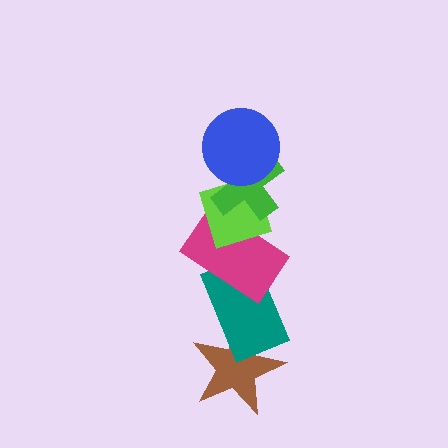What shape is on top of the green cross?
The blue circle is on top of the green cross.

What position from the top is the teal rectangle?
The teal rectangle is 5th from the top.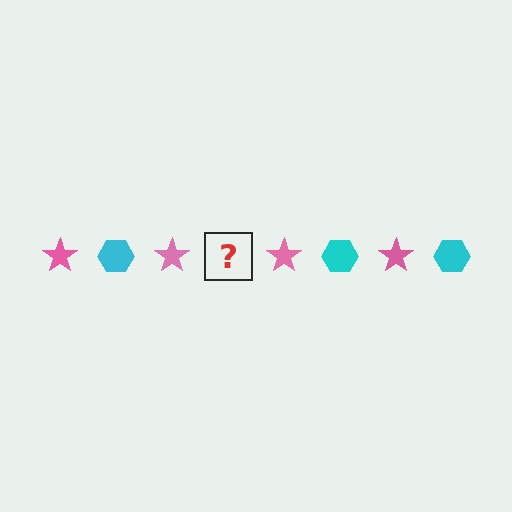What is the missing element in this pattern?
The missing element is a cyan hexagon.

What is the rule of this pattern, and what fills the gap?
The rule is that the pattern alternates between pink star and cyan hexagon. The gap should be filled with a cyan hexagon.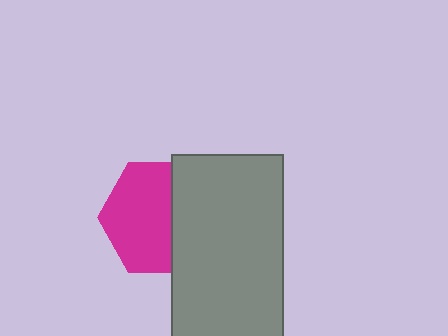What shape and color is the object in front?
The object in front is a gray rectangle.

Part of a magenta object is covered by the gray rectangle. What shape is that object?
It is a hexagon.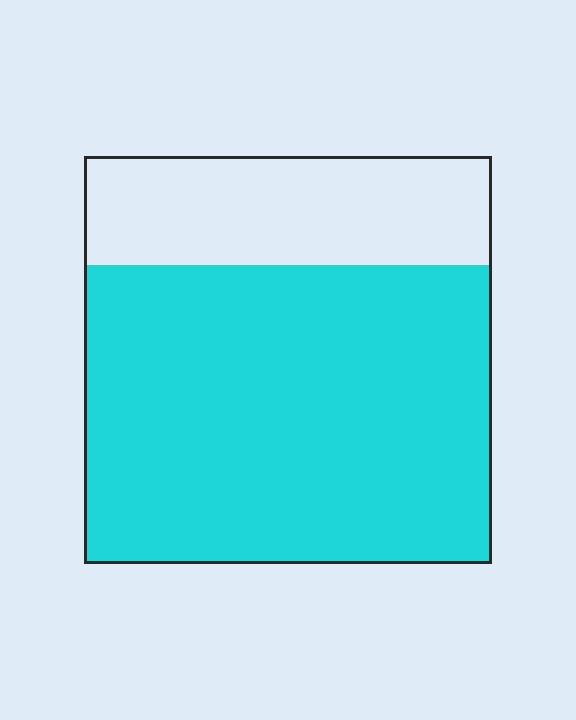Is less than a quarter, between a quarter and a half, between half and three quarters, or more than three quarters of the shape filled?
Between half and three quarters.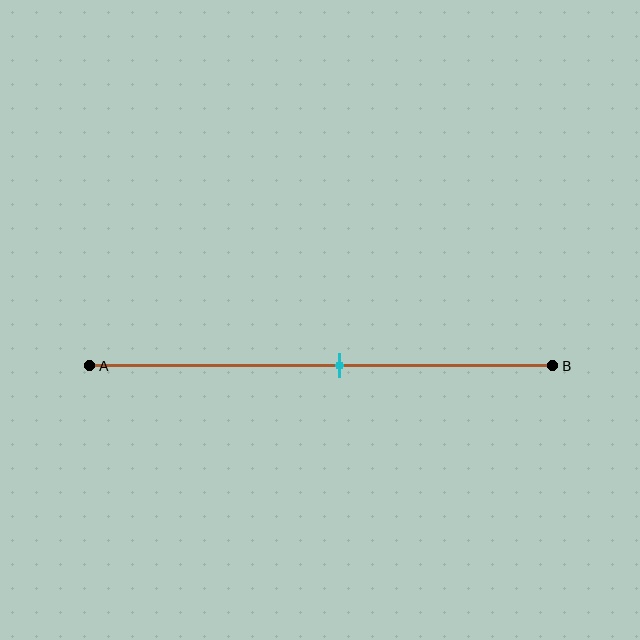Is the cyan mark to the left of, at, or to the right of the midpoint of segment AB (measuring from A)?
The cyan mark is to the right of the midpoint of segment AB.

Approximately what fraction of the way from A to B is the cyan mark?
The cyan mark is approximately 55% of the way from A to B.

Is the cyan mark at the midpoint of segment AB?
No, the mark is at about 55% from A, not at the 50% midpoint.